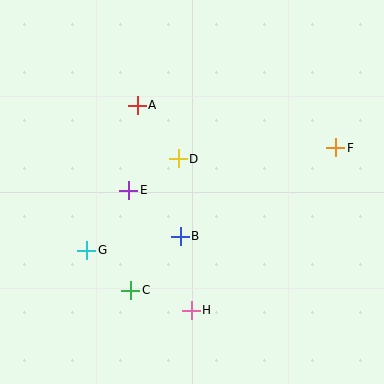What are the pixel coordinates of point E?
Point E is at (129, 190).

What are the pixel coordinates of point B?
Point B is at (180, 236).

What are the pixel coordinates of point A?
Point A is at (137, 105).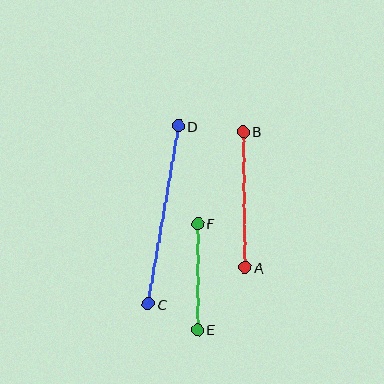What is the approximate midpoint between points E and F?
The midpoint is at approximately (198, 277) pixels.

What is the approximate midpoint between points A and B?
The midpoint is at approximately (244, 200) pixels.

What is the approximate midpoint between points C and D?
The midpoint is at approximately (163, 215) pixels.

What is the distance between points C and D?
The distance is approximately 180 pixels.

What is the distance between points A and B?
The distance is approximately 136 pixels.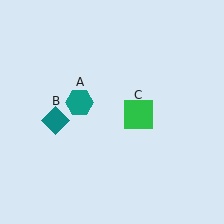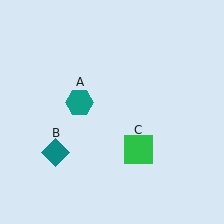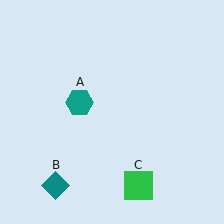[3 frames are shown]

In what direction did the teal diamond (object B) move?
The teal diamond (object B) moved down.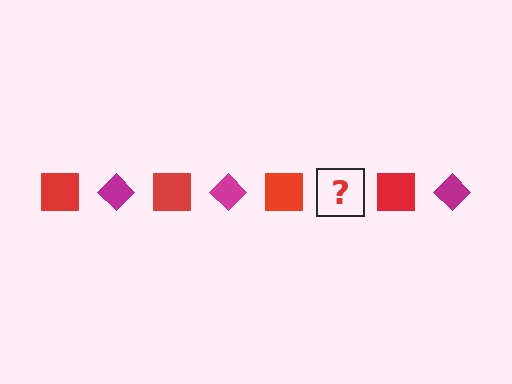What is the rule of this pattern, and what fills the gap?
The rule is that the pattern alternates between red square and magenta diamond. The gap should be filled with a magenta diamond.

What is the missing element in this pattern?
The missing element is a magenta diamond.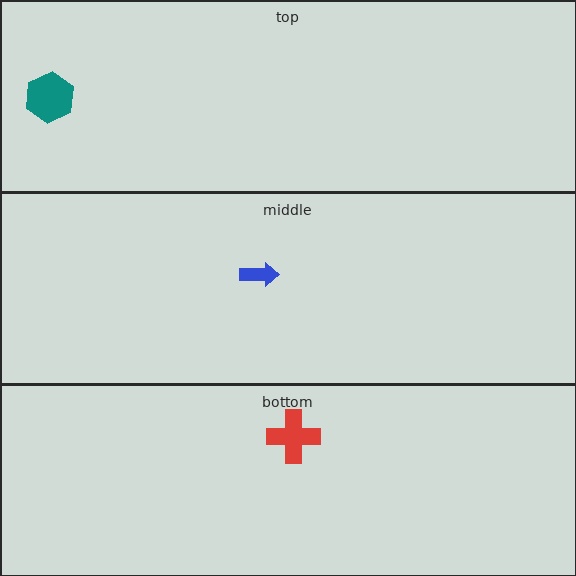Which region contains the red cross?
The bottom region.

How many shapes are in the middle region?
1.